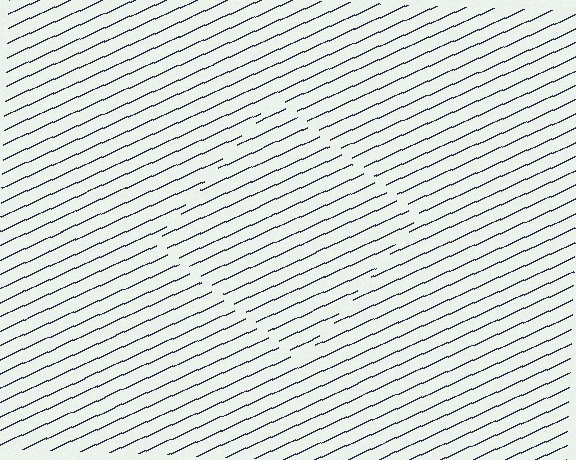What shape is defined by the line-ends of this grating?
An illusory square. The interior of the shape contains the same grating, shifted by half a period — the contour is defined by the phase discontinuity where line-ends from the inner and outer gratings abut.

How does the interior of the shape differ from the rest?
The interior of the shape contains the same grating, shifted by half a period — the contour is defined by the phase discontinuity where line-ends from the inner and outer gratings abut.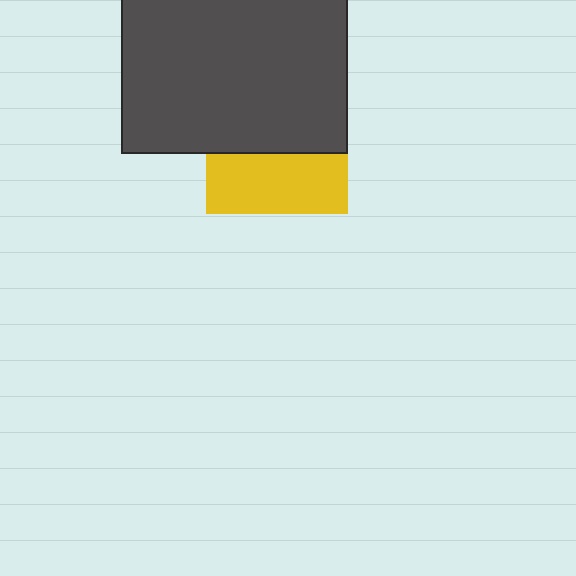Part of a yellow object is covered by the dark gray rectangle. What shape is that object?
It is a square.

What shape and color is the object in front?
The object in front is a dark gray rectangle.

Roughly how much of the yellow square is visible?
A small part of it is visible (roughly 42%).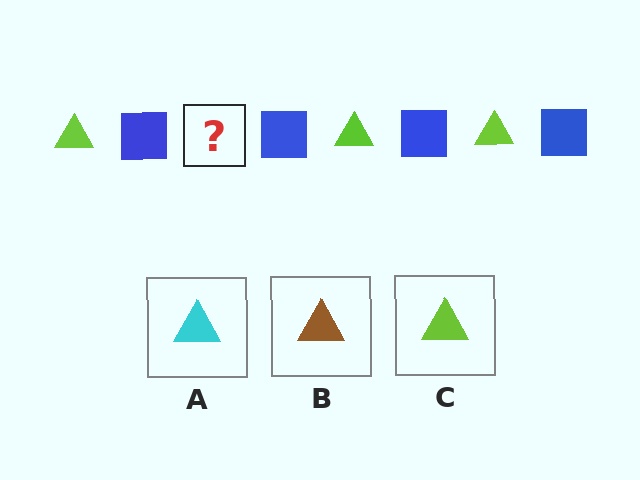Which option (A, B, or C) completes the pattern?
C.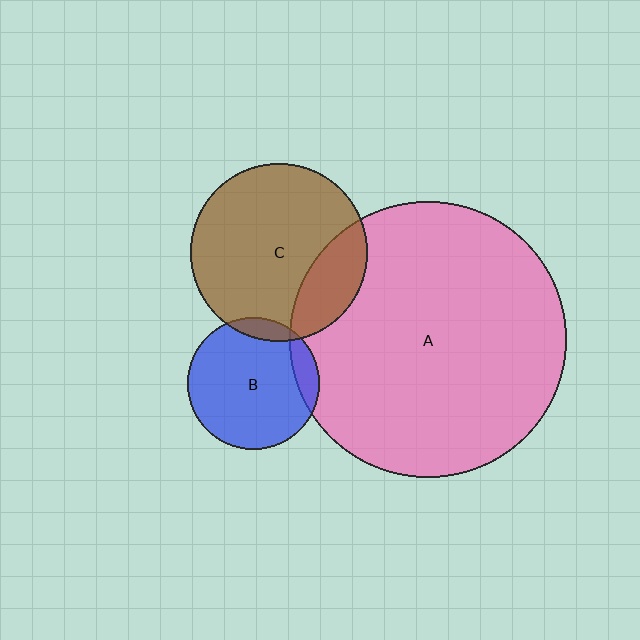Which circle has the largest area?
Circle A (pink).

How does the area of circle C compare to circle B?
Approximately 1.8 times.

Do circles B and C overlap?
Yes.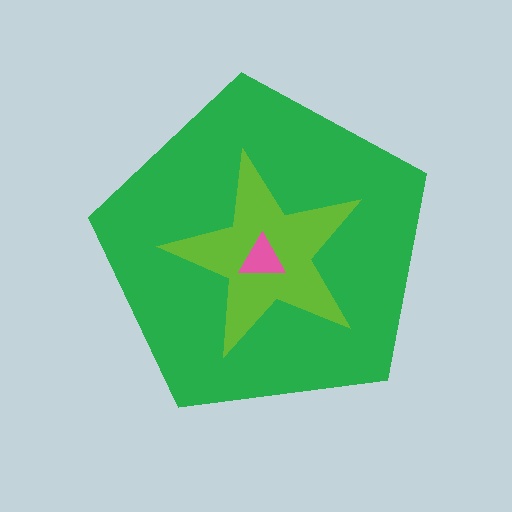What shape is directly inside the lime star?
The pink triangle.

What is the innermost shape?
The pink triangle.